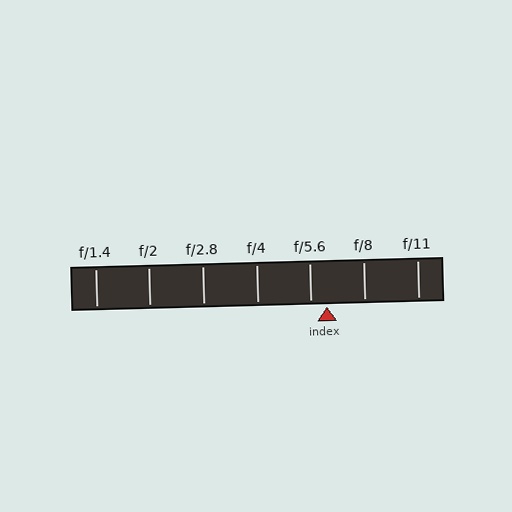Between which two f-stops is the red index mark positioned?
The index mark is between f/5.6 and f/8.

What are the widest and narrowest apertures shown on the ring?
The widest aperture shown is f/1.4 and the narrowest is f/11.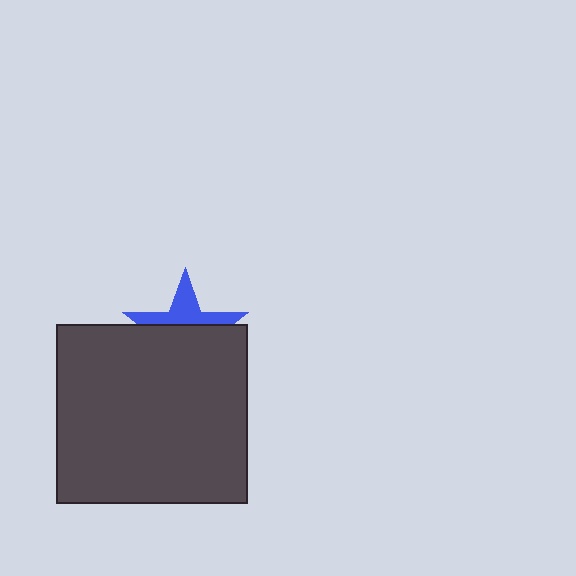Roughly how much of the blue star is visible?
A small part of it is visible (roughly 39%).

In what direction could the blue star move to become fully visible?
The blue star could move up. That would shift it out from behind the dark gray rectangle entirely.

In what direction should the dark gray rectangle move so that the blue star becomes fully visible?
The dark gray rectangle should move down. That is the shortest direction to clear the overlap and leave the blue star fully visible.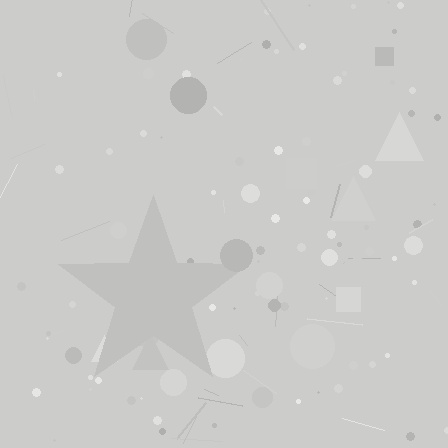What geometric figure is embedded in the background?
A star is embedded in the background.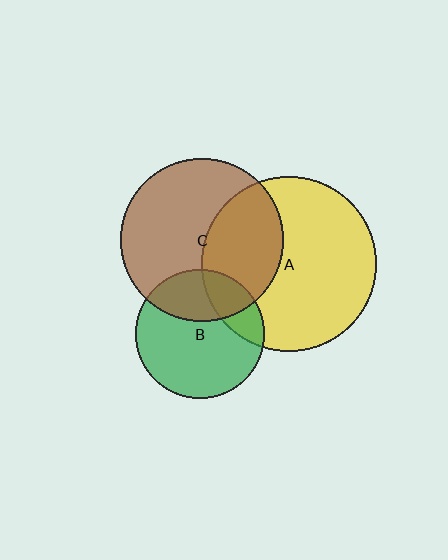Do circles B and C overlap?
Yes.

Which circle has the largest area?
Circle A (yellow).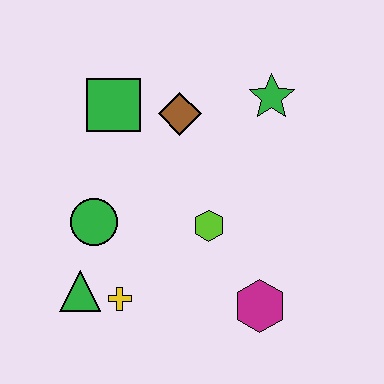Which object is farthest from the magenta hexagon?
The green square is farthest from the magenta hexagon.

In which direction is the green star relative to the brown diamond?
The green star is to the right of the brown diamond.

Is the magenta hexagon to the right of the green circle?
Yes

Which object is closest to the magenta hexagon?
The lime hexagon is closest to the magenta hexagon.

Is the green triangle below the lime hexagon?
Yes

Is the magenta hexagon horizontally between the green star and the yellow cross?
Yes